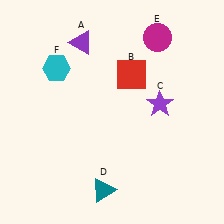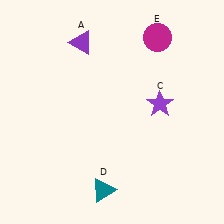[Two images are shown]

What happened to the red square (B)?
The red square (B) was removed in Image 2. It was in the top-right area of Image 1.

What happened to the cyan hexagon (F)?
The cyan hexagon (F) was removed in Image 2. It was in the top-left area of Image 1.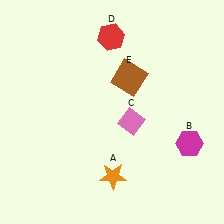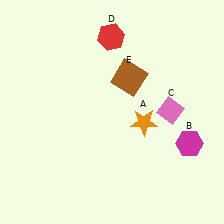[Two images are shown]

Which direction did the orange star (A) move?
The orange star (A) moved up.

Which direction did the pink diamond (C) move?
The pink diamond (C) moved right.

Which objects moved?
The objects that moved are: the orange star (A), the pink diamond (C).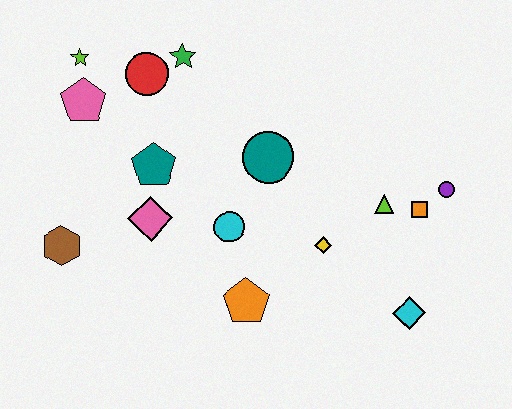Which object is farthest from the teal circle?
The brown hexagon is farthest from the teal circle.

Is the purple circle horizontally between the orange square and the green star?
No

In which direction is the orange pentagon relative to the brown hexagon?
The orange pentagon is to the right of the brown hexagon.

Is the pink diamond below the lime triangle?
Yes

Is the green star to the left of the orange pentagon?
Yes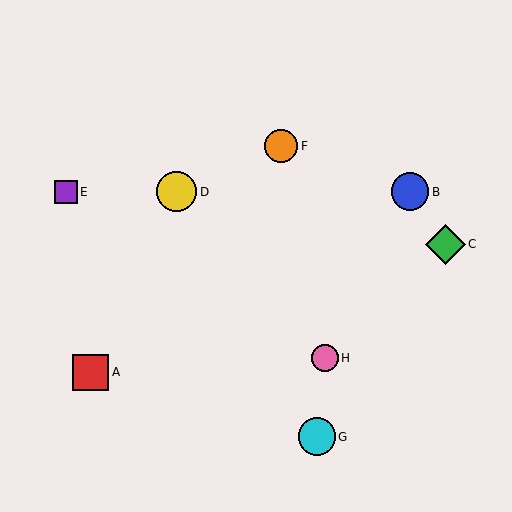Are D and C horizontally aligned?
No, D is at y≈192 and C is at y≈244.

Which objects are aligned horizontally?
Objects B, D, E are aligned horizontally.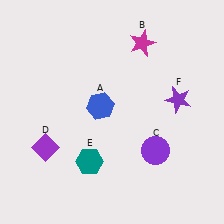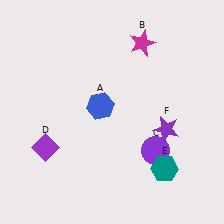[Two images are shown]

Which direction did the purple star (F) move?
The purple star (F) moved down.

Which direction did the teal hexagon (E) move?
The teal hexagon (E) moved right.